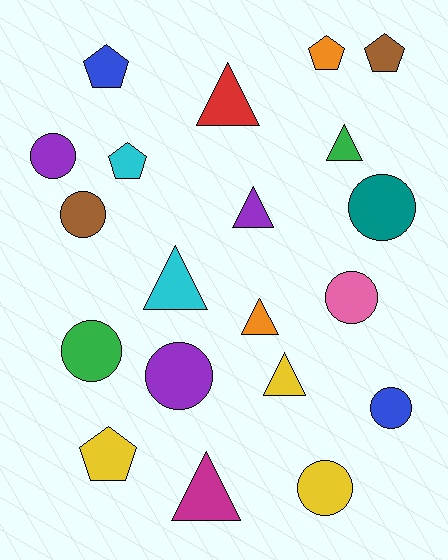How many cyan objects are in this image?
There are 2 cyan objects.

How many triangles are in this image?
There are 7 triangles.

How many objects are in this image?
There are 20 objects.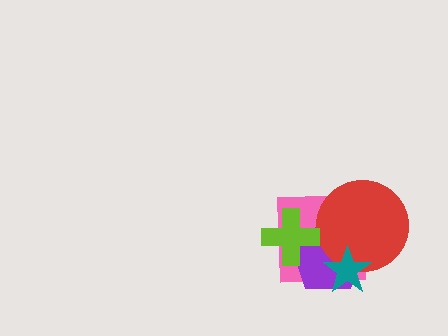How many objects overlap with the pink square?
4 objects overlap with the pink square.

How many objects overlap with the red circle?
3 objects overlap with the red circle.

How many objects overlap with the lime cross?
2 objects overlap with the lime cross.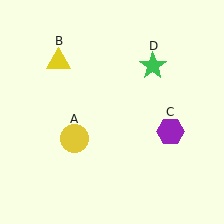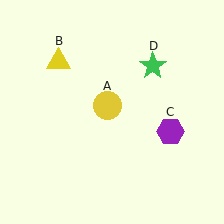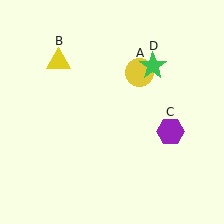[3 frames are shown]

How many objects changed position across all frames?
1 object changed position: yellow circle (object A).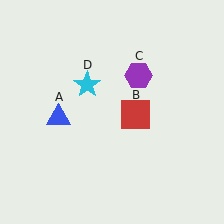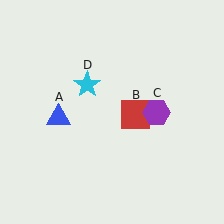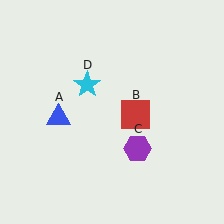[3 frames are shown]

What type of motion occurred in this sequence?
The purple hexagon (object C) rotated clockwise around the center of the scene.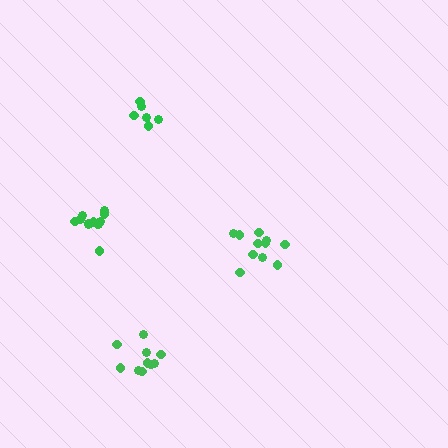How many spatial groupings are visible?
There are 4 spatial groupings.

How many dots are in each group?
Group 1: 11 dots, Group 2: 12 dots, Group 3: 6 dots, Group 4: 10 dots (39 total).